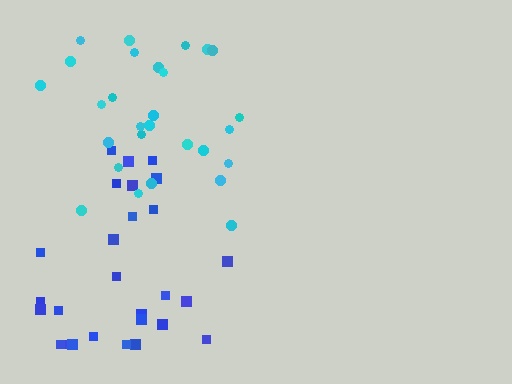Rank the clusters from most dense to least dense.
cyan, blue.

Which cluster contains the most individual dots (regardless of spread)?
Cyan (28).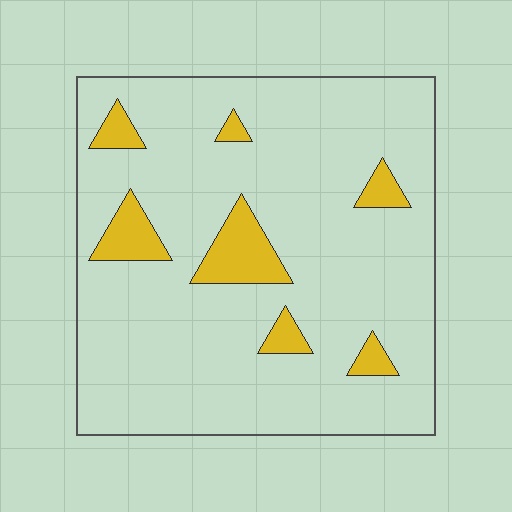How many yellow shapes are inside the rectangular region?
7.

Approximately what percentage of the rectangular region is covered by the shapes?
Approximately 10%.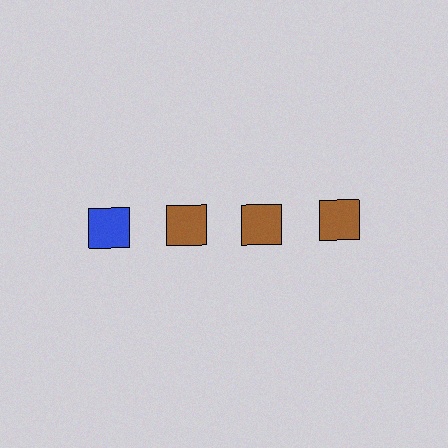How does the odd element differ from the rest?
It has a different color: blue instead of brown.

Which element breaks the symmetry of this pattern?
The blue square in the top row, leftmost column breaks the symmetry. All other shapes are brown squares.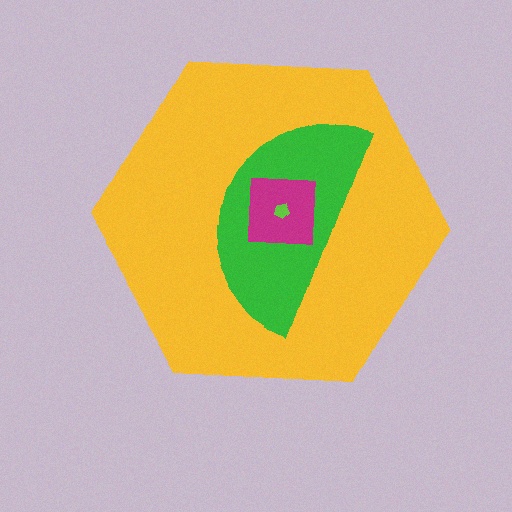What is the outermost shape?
The yellow hexagon.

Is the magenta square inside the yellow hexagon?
Yes.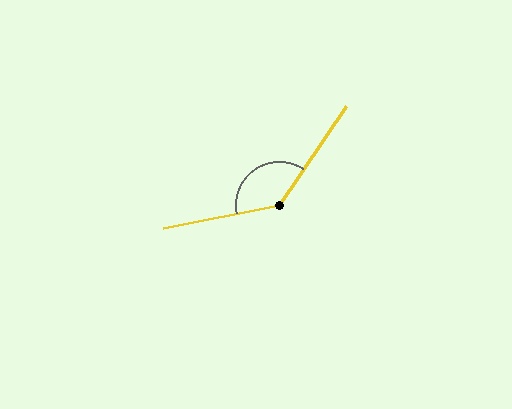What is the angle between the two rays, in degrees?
Approximately 135 degrees.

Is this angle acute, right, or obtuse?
It is obtuse.